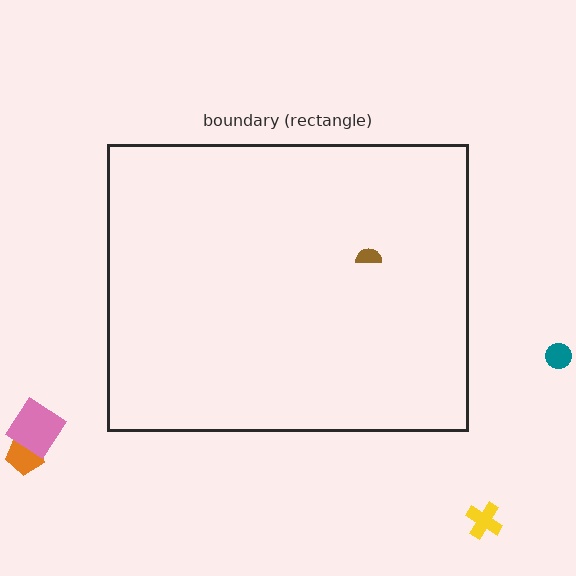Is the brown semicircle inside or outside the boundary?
Inside.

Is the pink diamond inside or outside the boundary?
Outside.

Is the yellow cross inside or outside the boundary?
Outside.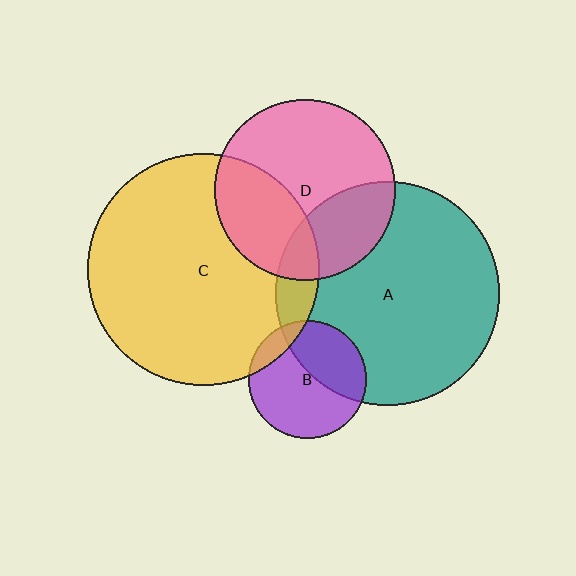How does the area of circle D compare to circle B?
Approximately 2.3 times.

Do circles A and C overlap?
Yes.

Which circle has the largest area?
Circle C (yellow).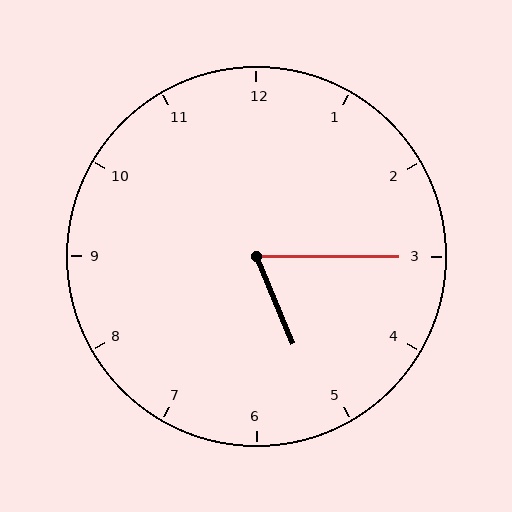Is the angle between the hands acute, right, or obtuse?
It is acute.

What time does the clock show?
5:15.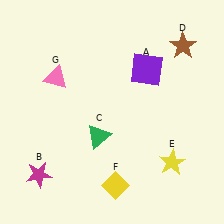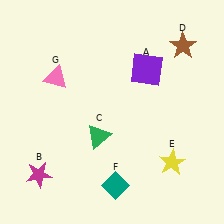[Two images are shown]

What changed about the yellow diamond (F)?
In Image 1, F is yellow. In Image 2, it changed to teal.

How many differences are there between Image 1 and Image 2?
There is 1 difference between the two images.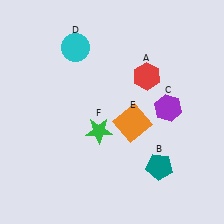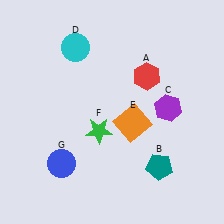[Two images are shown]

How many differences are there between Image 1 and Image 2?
There is 1 difference between the two images.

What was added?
A blue circle (G) was added in Image 2.